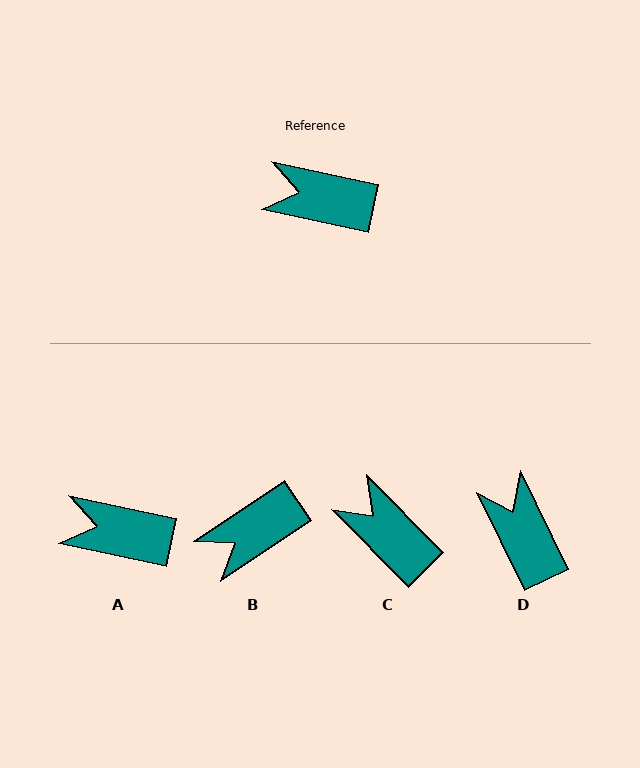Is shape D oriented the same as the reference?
No, it is off by about 52 degrees.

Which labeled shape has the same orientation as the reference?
A.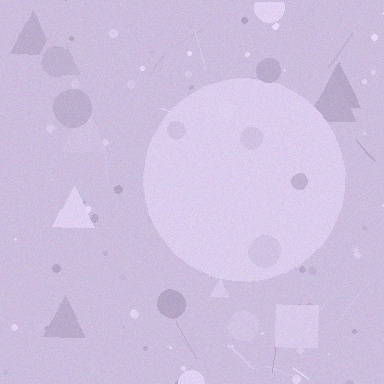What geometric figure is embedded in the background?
A circle is embedded in the background.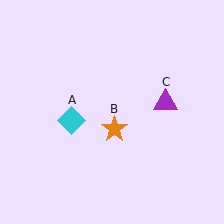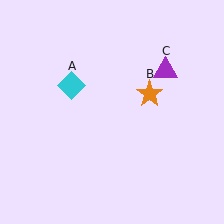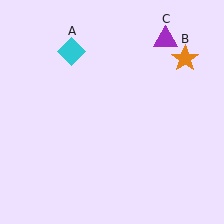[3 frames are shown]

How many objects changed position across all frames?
3 objects changed position: cyan diamond (object A), orange star (object B), purple triangle (object C).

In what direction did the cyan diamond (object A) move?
The cyan diamond (object A) moved up.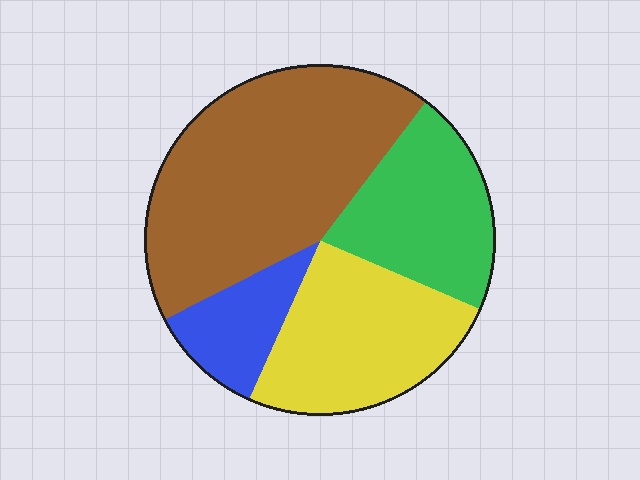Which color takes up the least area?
Blue, at roughly 10%.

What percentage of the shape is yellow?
Yellow takes up about one quarter (1/4) of the shape.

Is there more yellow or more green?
Yellow.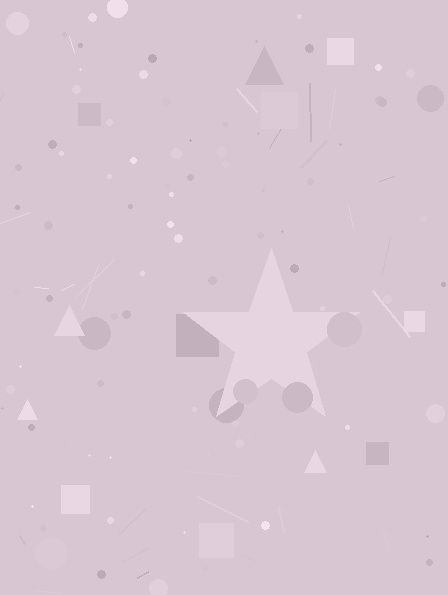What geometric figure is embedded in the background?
A star is embedded in the background.